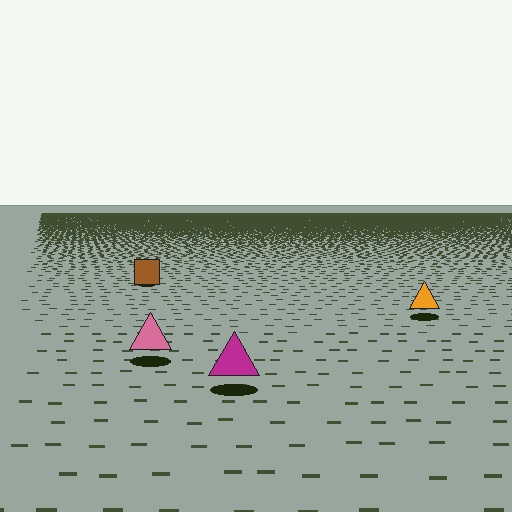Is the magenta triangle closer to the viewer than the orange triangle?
Yes. The magenta triangle is closer — you can tell from the texture gradient: the ground texture is coarser near it.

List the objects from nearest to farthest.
From nearest to farthest: the magenta triangle, the pink triangle, the orange triangle, the brown square.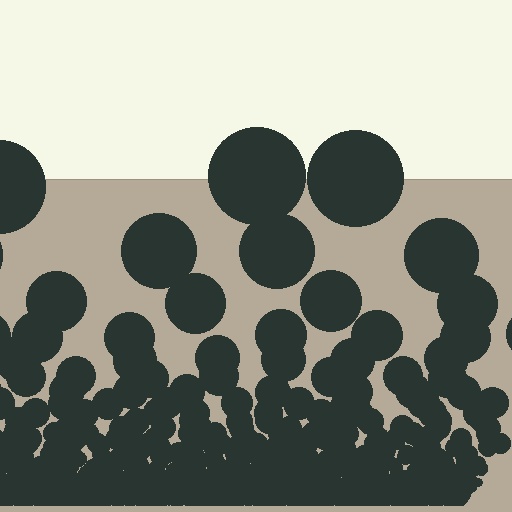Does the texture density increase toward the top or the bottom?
Density increases toward the bottom.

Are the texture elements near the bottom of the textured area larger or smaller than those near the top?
Smaller. The gradient is inverted — elements near the bottom are smaller and denser.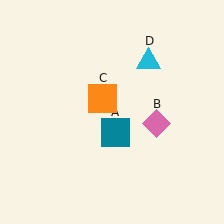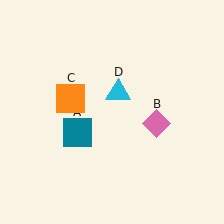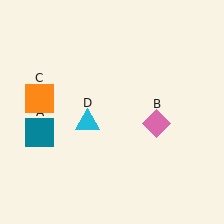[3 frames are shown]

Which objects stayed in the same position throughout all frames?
Pink diamond (object B) remained stationary.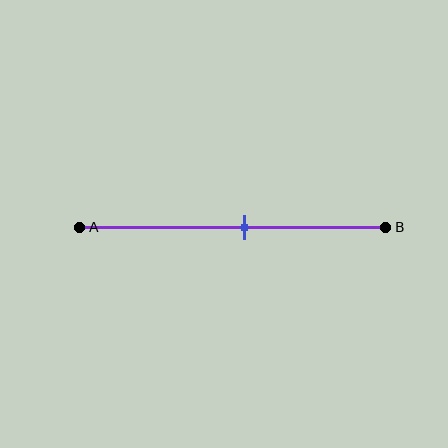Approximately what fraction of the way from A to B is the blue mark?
The blue mark is approximately 55% of the way from A to B.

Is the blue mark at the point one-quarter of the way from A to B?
No, the mark is at about 55% from A, not at the 25% one-quarter point.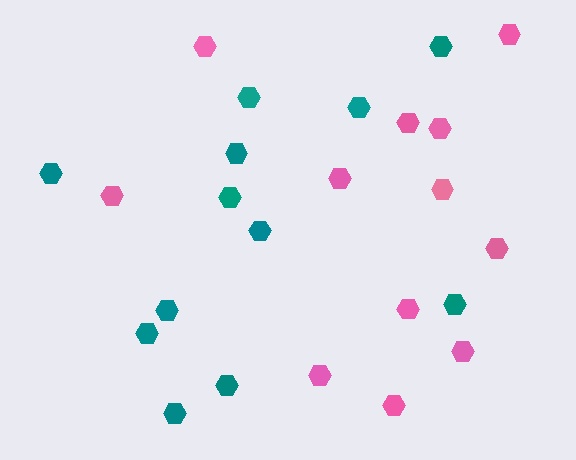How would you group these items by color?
There are 2 groups: one group of teal hexagons (12) and one group of pink hexagons (12).